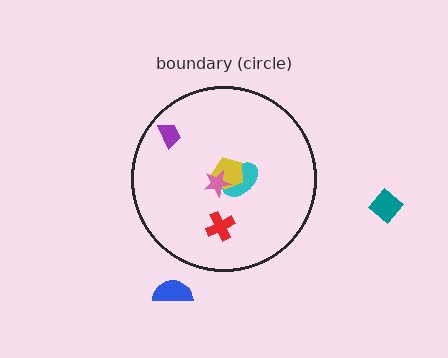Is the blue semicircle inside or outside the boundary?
Outside.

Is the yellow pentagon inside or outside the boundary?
Inside.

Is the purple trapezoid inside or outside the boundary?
Inside.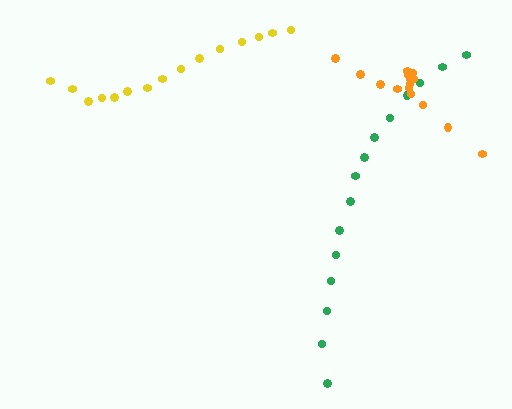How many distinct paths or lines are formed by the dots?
There are 3 distinct paths.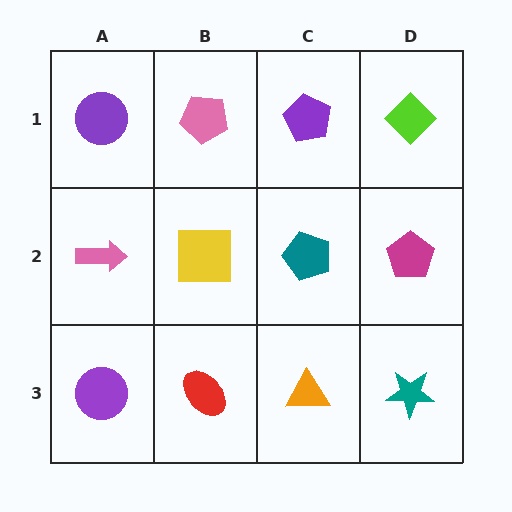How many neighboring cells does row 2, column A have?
3.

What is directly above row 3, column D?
A magenta pentagon.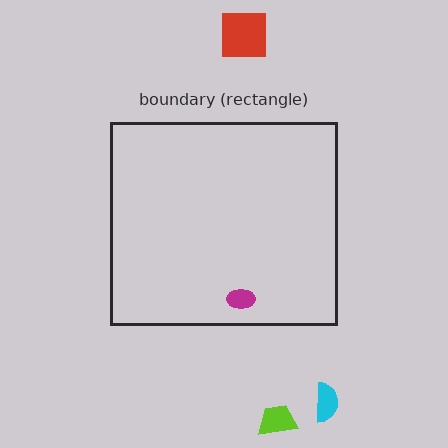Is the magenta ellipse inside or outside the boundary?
Inside.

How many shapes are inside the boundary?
1 inside, 3 outside.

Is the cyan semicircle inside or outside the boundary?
Outside.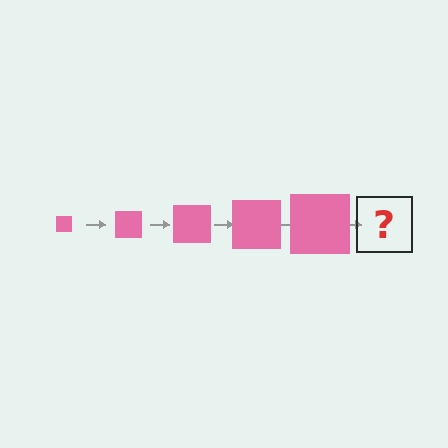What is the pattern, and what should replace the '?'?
The pattern is that the square gets progressively larger each step. The '?' should be a pink square, larger than the previous one.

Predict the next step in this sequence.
The next step is a pink square, larger than the previous one.